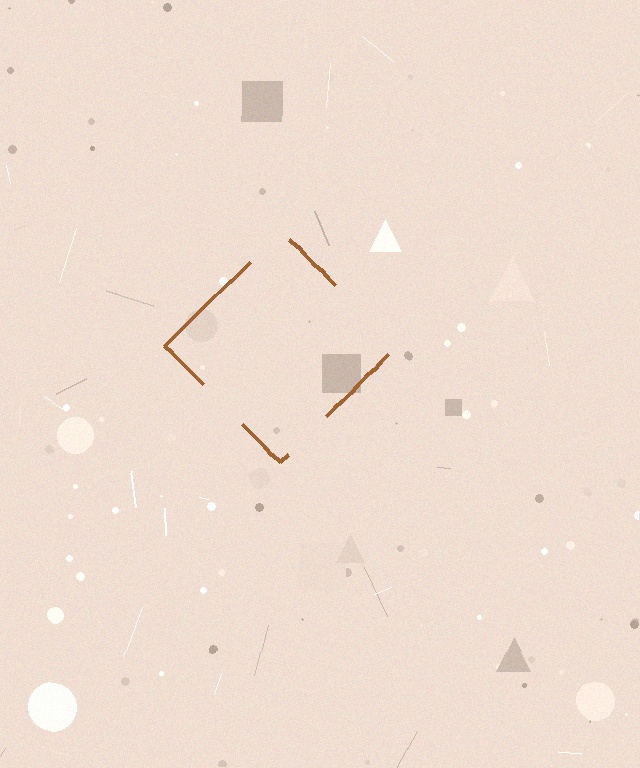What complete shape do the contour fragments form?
The contour fragments form a diamond.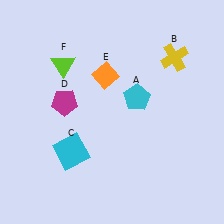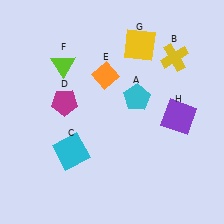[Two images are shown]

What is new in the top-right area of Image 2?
A yellow square (G) was added in the top-right area of Image 2.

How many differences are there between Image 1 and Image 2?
There are 2 differences between the two images.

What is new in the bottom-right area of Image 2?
A purple square (H) was added in the bottom-right area of Image 2.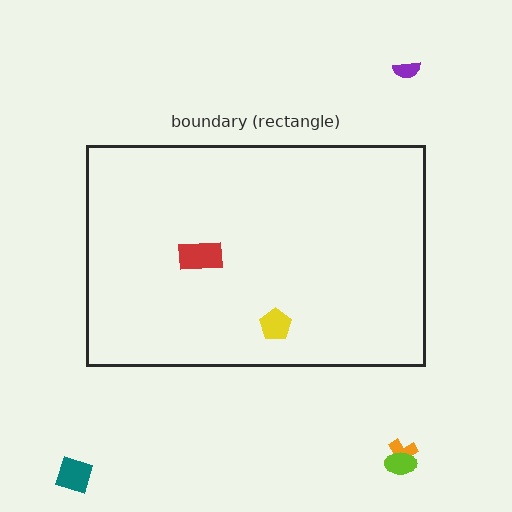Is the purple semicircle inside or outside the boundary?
Outside.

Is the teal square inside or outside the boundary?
Outside.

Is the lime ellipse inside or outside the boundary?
Outside.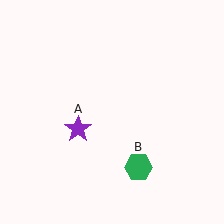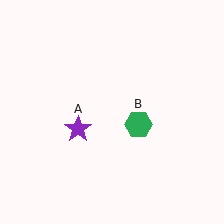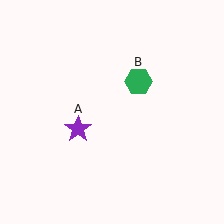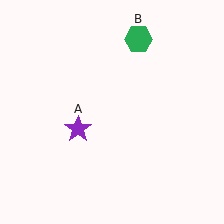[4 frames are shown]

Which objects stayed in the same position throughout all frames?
Purple star (object A) remained stationary.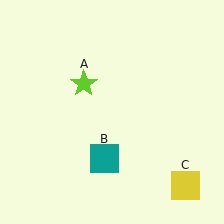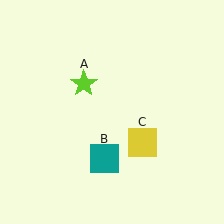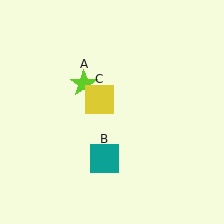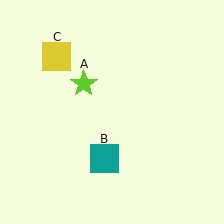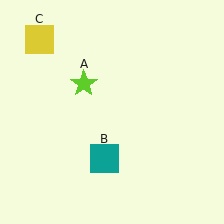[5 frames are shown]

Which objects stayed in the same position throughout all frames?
Lime star (object A) and teal square (object B) remained stationary.